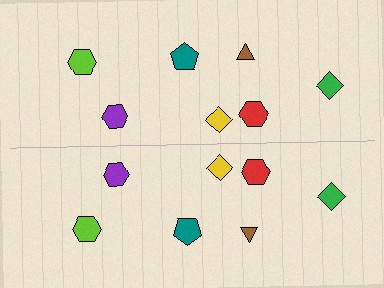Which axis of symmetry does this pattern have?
The pattern has a horizontal axis of symmetry running through the center of the image.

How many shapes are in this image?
There are 14 shapes in this image.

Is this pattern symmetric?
Yes, this pattern has bilateral (reflection) symmetry.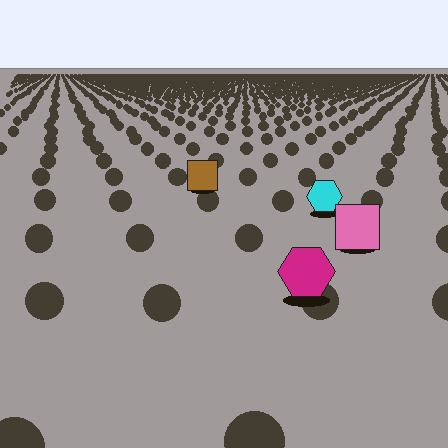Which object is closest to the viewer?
The magenta hexagon is closest. The texture marks near it are larger and more spread out.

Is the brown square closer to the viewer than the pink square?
No. The pink square is closer — you can tell from the texture gradient: the ground texture is coarser near it.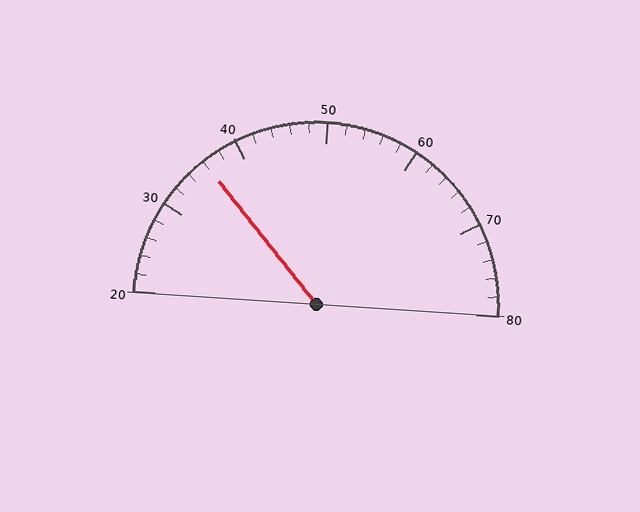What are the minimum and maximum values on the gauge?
The gauge ranges from 20 to 80.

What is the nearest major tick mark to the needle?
The nearest major tick mark is 40.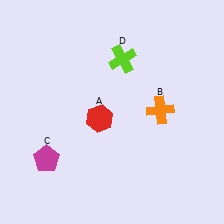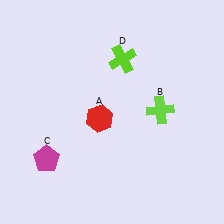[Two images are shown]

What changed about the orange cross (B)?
In Image 1, B is orange. In Image 2, it changed to lime.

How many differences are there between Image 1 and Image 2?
There is 1 difference between the two images.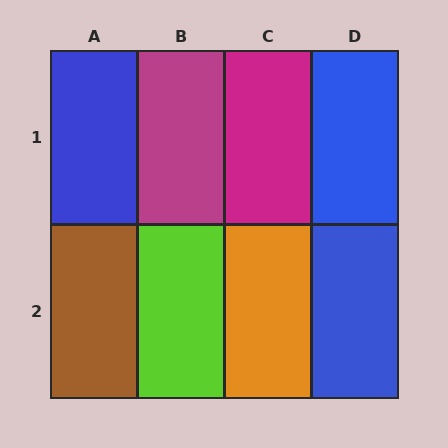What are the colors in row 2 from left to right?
Brown, lime, orange, blue.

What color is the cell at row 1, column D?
Blue.